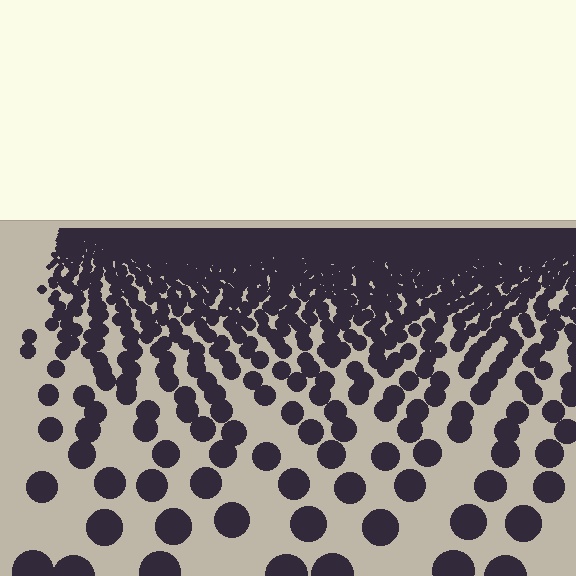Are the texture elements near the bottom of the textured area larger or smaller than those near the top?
Larger. Near the bottom, elements are closer to the viewer and appear at a bigger on-screen size.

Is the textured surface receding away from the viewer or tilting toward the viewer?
The surface is receding away from the viewer. Texture elements get smaller and denser toward the top.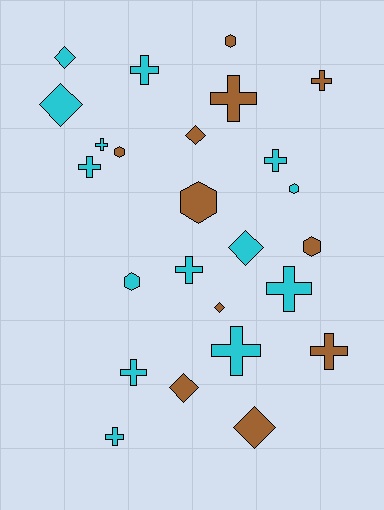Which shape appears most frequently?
Cross, with 12 objects.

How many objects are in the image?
There are 25 objects.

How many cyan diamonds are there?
There are 3 cyan diamonds.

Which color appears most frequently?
Cyan, with 14 objects.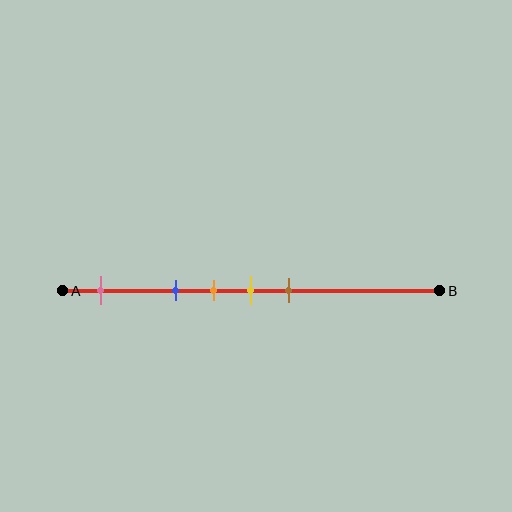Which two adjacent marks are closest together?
The orange and yellow marks are the closest adjacent pair.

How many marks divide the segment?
There are 5 marks dividing the segment.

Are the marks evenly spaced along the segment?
No, the marks are not evenly spaced.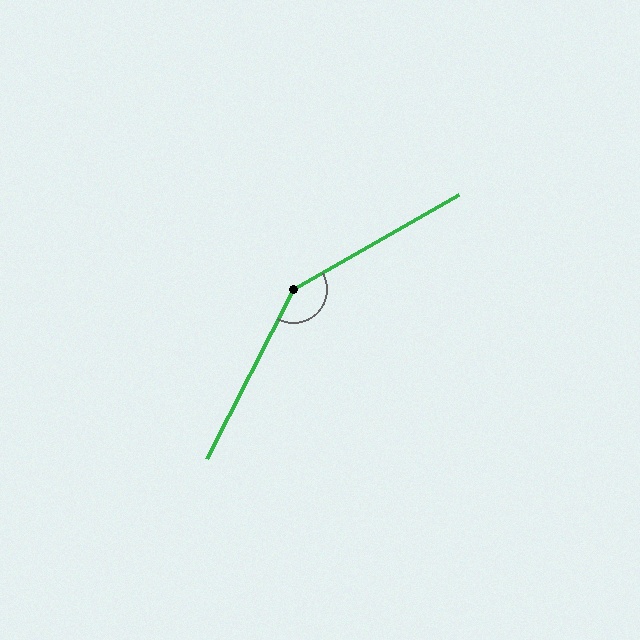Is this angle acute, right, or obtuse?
It is obtuse.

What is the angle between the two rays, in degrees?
Approximately 147 degrees.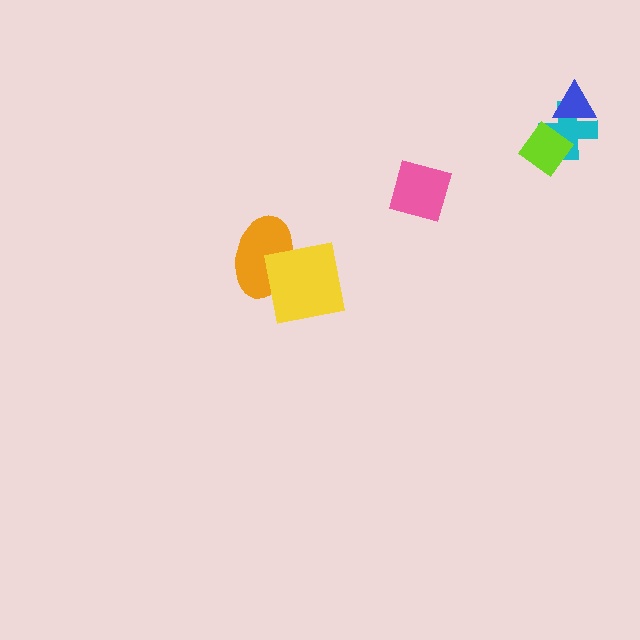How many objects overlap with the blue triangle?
1 object overlaps with the blue triangle.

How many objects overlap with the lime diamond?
1 object overlaps with the lime diamond.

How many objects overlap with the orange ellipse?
1 object overlaps with the orange ellipse.